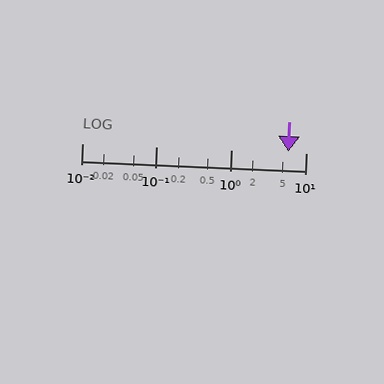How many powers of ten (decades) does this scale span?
The scale spans 3 decades, from 0.01 to 10.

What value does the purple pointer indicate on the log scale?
The pointer indicates approximately 5.9.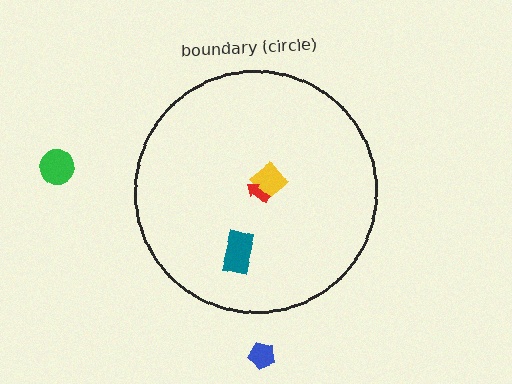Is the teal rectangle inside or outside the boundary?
Inside.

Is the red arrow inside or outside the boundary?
Inside.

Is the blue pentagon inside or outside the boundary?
Outside.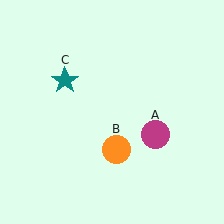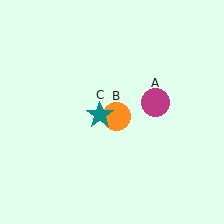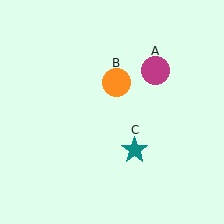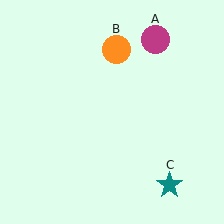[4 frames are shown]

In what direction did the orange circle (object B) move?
The orange circle (object B) moved up.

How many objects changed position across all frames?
3 objects changed position: magenta circle (object A), orange circle (object B), teal star (object C).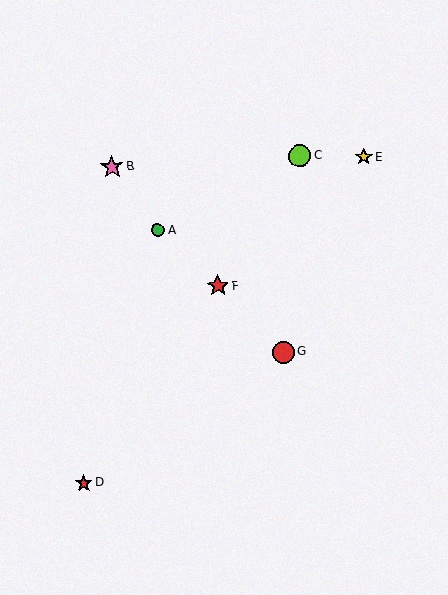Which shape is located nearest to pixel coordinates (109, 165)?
The pink star (labeled B) at (112, 167) is nearest to that location.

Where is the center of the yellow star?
The center of the yellow star is at (364, 157).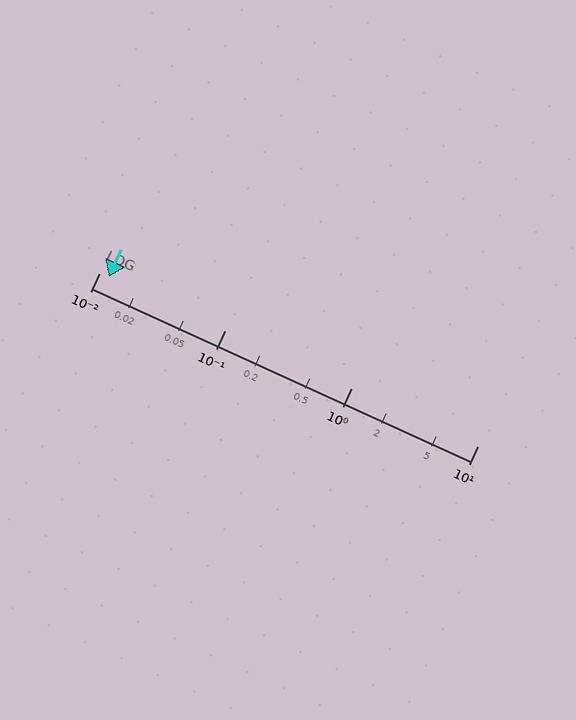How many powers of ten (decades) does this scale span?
The scale spans 3 decades, from 0.01 to 10.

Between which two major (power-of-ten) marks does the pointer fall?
The pointer is between 0.01 and 0.1.